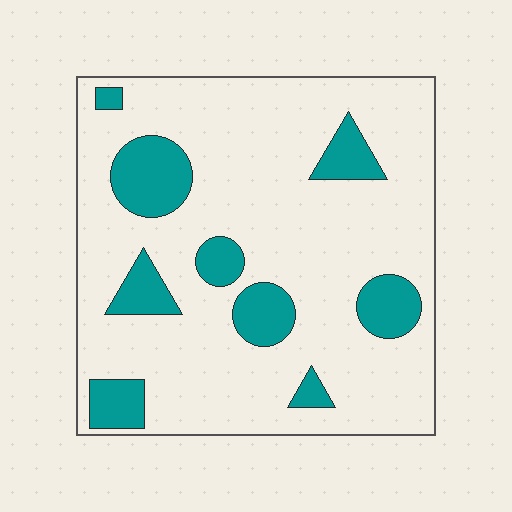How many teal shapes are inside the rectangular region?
9.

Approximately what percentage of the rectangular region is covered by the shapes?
Approximately 20%.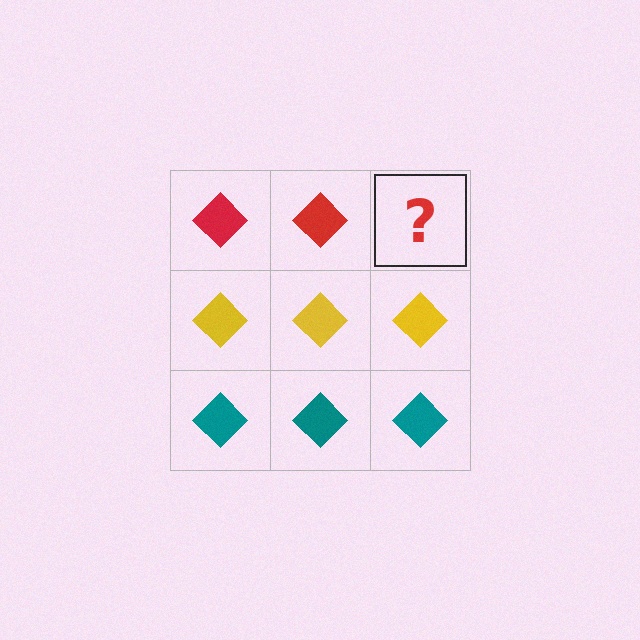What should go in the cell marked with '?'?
The missing cell should contain a red diamond.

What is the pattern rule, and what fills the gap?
The rule is that each row has a consistent color. The gap should be filled with a red diamond.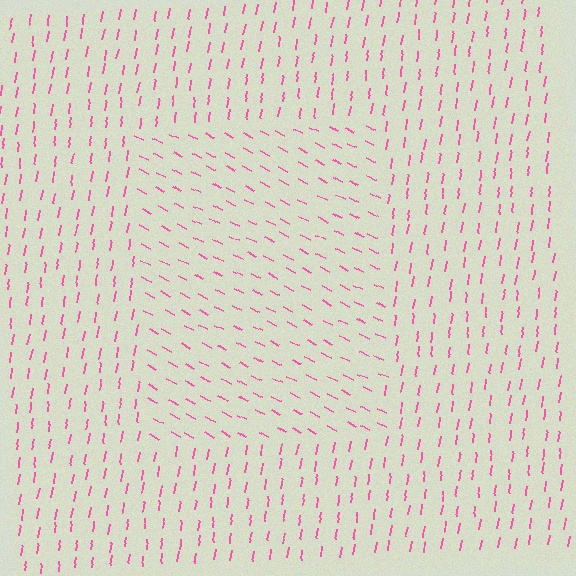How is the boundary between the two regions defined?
The boundary is defined purely by a change in line orientation (approximately 71 degrees difference). All lines are the same color and thickness.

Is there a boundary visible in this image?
Yes, there is a texture boundary formed by a change in line orientation.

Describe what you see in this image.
The image is filled with small pink line segments. A rectangle region in the image has lines oriented differently from the surrounding lines, creating a visible texture boundary.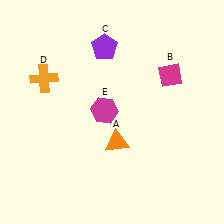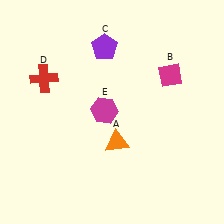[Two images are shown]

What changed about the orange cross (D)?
In Image 1, D is orange. In Image 2, it changed to red.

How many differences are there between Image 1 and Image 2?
There is 1 difference between the two images.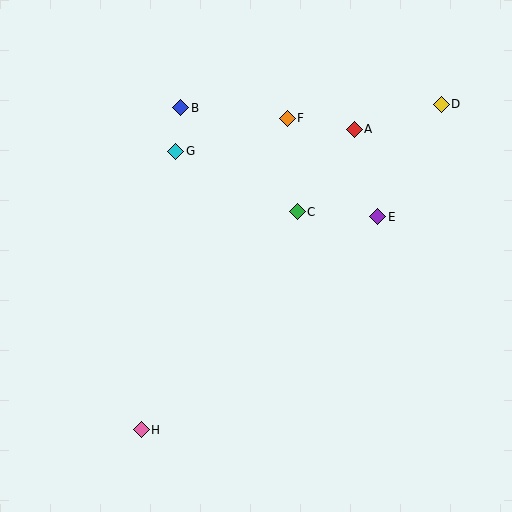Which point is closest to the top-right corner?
Point D is closest to the top-right corner.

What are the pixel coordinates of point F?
Point F is at (287, 118).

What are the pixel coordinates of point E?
Point E is at (378, 217).